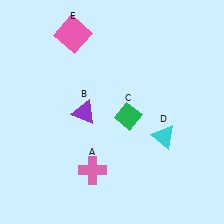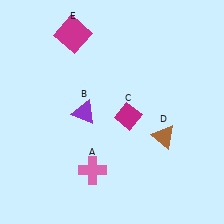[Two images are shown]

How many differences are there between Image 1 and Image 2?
There are 3 differences between the two images.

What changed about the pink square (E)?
In Image 1, E is pink. In Image 2, it changed to magenta.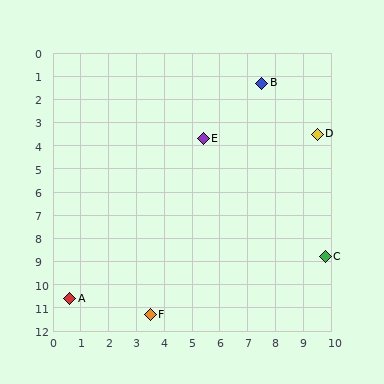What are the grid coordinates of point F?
Point F is at approximately (3.5, 11.3).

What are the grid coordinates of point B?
Point B is at approximately (7.5, 1.3).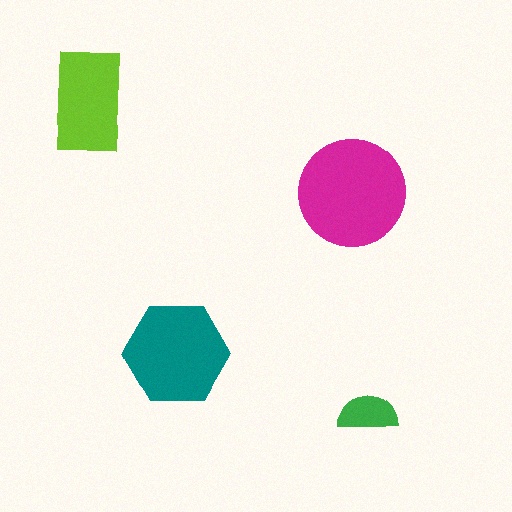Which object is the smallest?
The green semicircle.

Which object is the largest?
The magenta circle.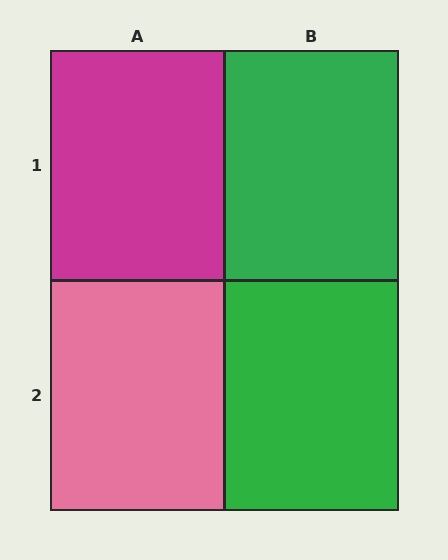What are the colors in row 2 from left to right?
Pink, green.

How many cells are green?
2 cells are green.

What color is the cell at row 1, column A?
Magenta.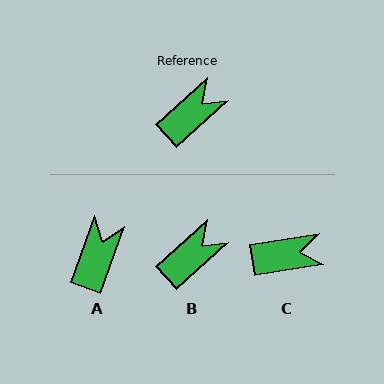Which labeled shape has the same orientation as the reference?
B.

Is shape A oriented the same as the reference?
No, it is off by about 29 degrees.